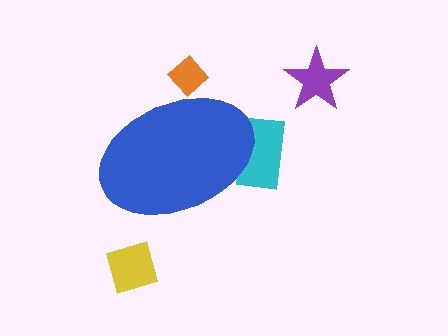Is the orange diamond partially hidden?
Yes, the orange diamond is partially hidden behind the blue ellipse.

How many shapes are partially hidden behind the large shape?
2 shapes are partially hidden.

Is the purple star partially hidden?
No, the purple star is fully visible.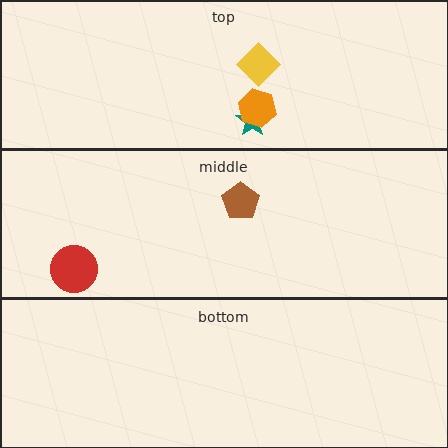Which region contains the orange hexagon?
The top region.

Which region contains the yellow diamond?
The top region.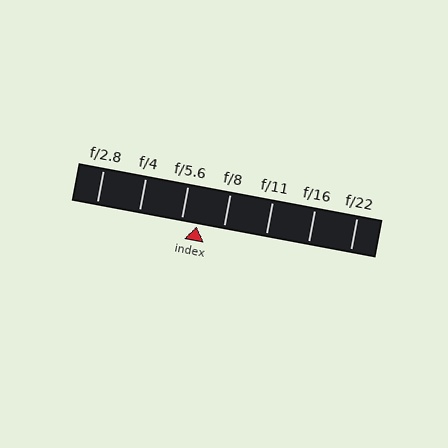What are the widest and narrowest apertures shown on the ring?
The widest aperture shown is f/2.8 and the narrowest is f/22.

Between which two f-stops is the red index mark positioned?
The index mark is between f/5.6 and f/8.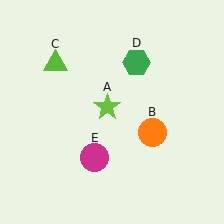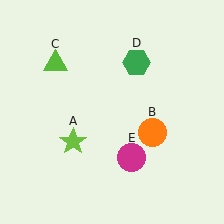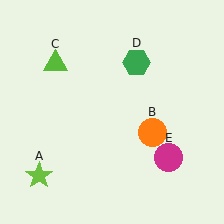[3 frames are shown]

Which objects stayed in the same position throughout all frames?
Orange circle (object B) and lime triangle (object C) and green hexagon (object D) remained stationary.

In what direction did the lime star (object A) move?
The lime star (object A) moved down and to the left.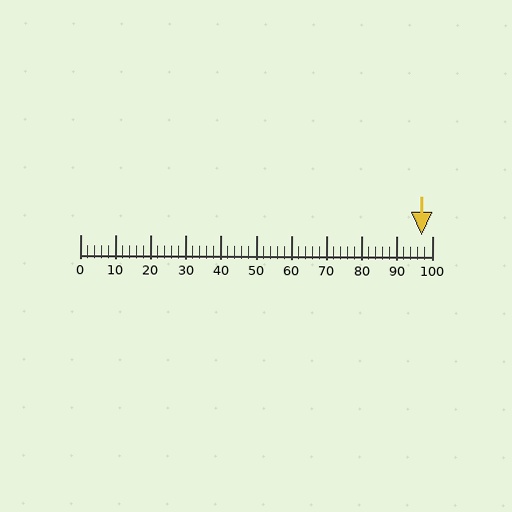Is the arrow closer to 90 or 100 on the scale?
The arrow is closer to 100.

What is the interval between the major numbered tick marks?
The major tick marks are spaced 10 units apart.